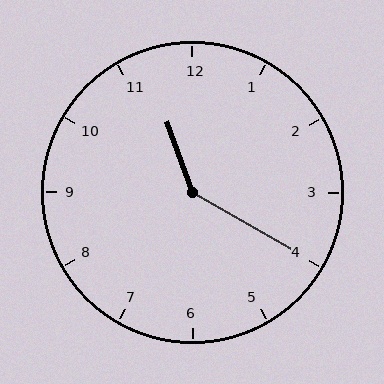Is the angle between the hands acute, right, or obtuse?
It is obtuse.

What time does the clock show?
11:20.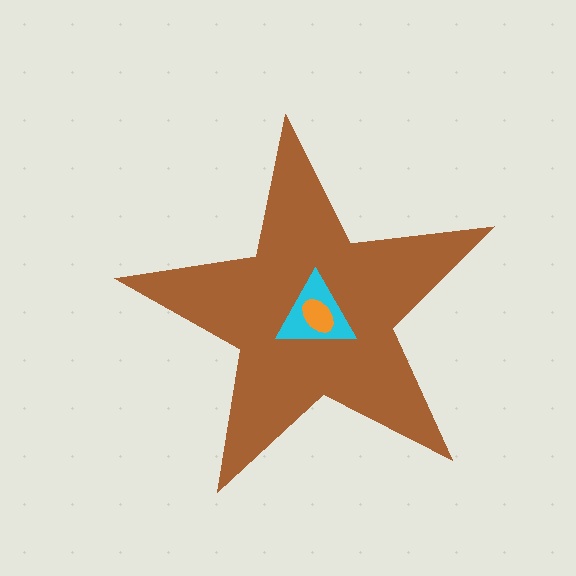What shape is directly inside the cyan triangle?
The orange ellipse.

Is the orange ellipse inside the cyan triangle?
Yes.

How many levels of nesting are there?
3.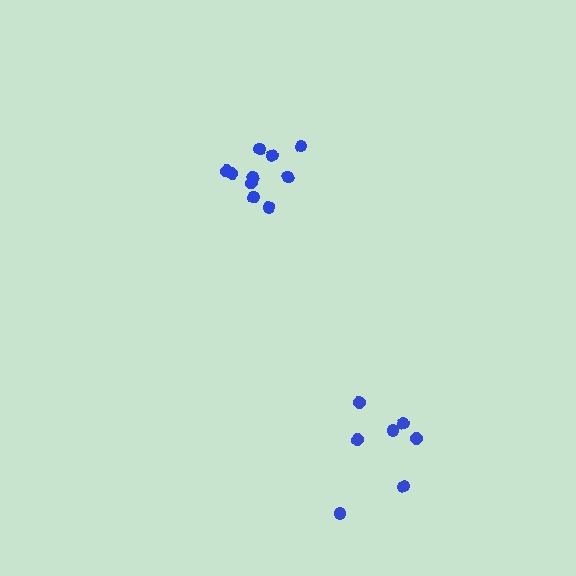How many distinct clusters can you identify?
There are 2 distinct clusters.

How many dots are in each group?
Group 1: 10 dots, Group 2: 7 dots (17 total).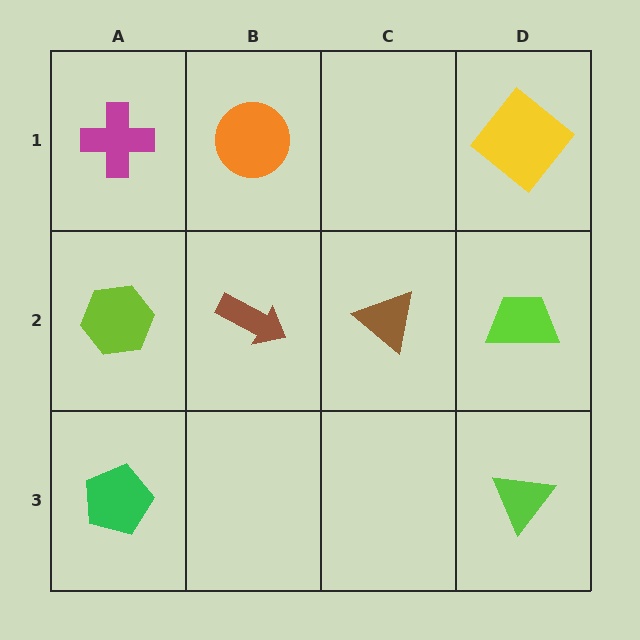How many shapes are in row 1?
3 shapes.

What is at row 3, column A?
A green pentagon.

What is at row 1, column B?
An orange circle.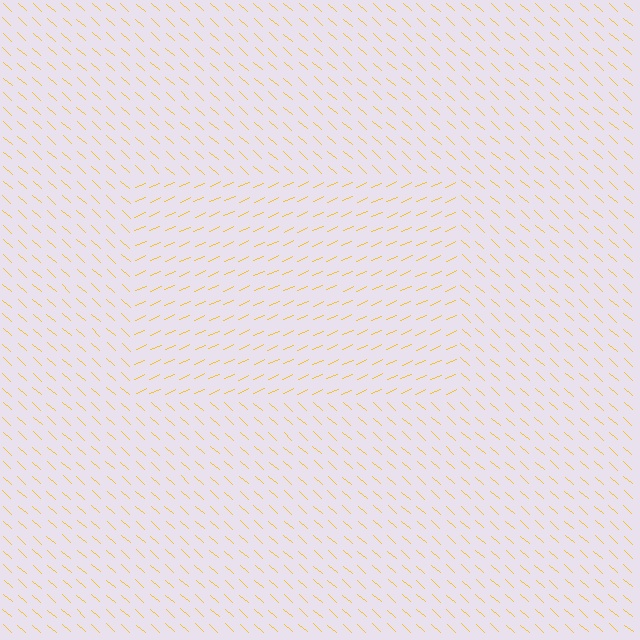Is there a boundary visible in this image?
Yes, there is a texture boundary formed by a change in line orientation.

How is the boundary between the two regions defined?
The boundary is defined purely by a change in line orientation (approximately 66 degrees difference). All lines are the same color and thickness.